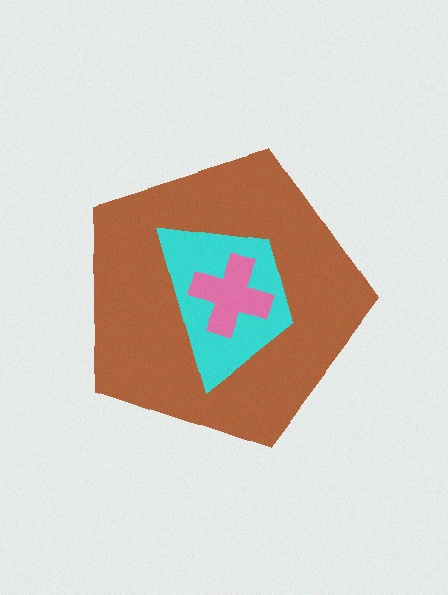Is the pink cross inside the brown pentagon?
Yes.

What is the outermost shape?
The brown pentagon.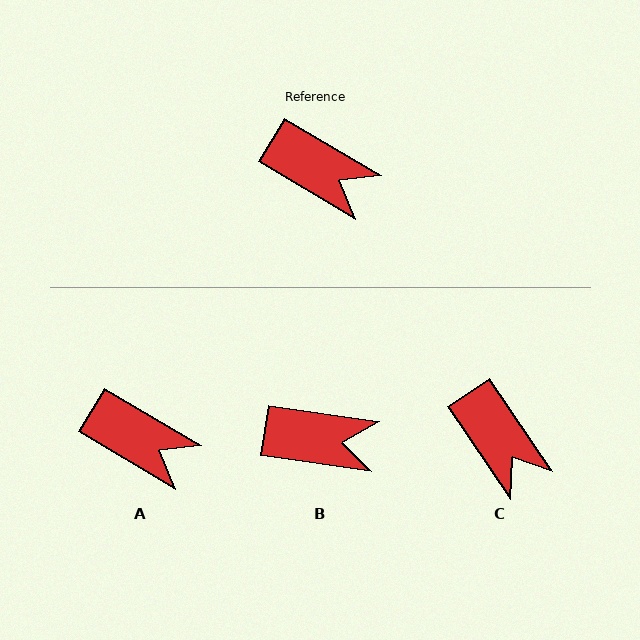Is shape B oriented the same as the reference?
No, it is off by about 22 degrees.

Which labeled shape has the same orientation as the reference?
A.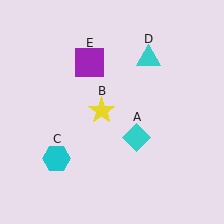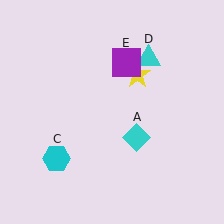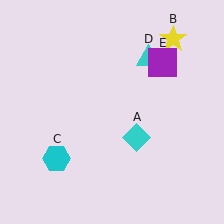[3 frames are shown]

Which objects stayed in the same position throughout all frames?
Cyan diamond (object A) and cyan hexagon (object C) and cyan triangle (object D) remained stationary.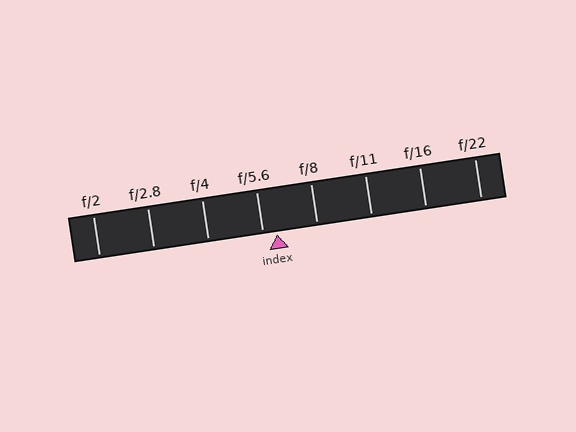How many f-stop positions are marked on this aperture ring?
There are 8 f-stop positions marked.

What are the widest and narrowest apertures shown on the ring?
The widest aperture shown is f/2 and the narrowest is f/22.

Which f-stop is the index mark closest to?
The index mark is closest to f/5.6.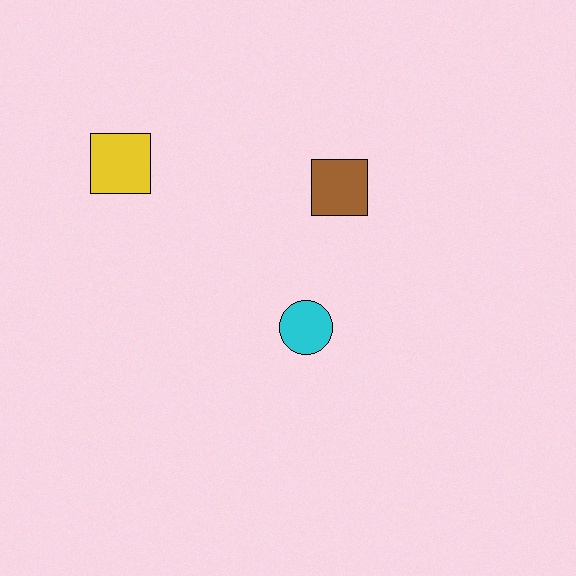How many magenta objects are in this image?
There are no magenta objects.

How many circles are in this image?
There is 1 circle.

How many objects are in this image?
There are 3 objects.